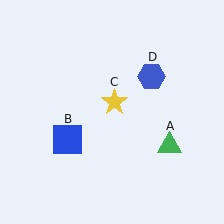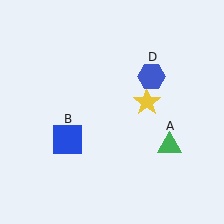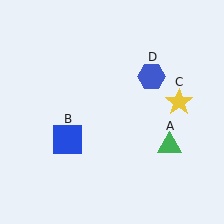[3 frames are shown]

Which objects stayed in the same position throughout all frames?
Green triangle (object A) and blue square (object B) and blue hexagon (object D) remained stationary.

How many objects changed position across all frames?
1 object changed position: yellow star (object C).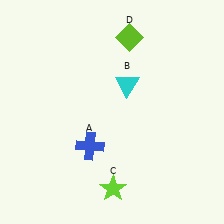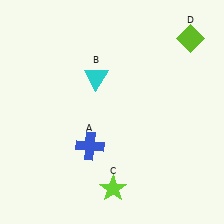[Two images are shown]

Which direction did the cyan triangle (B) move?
The cyan triangle (B) moved left.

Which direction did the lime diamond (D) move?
The lime diamond (D) moved right.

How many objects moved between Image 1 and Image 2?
2 objects moved between the two images.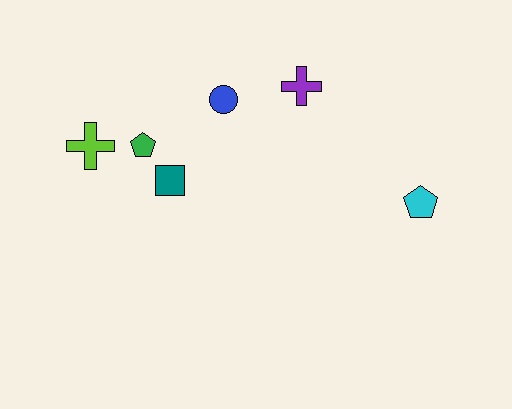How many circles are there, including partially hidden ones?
There is 1 circle.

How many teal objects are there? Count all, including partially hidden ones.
There is 1 teal object.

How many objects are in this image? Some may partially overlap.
There are 6 objects.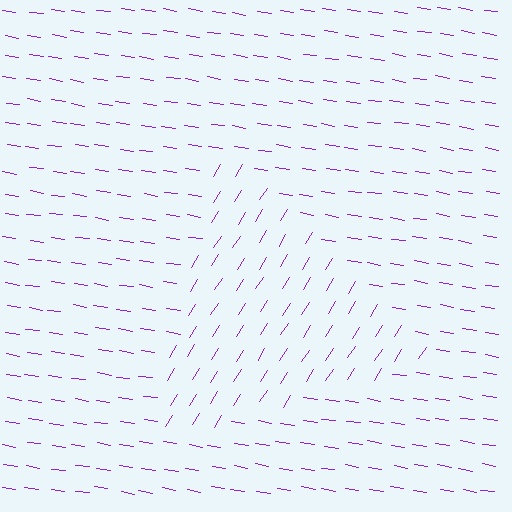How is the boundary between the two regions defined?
The boundary is defined purely by a change in line orientation (approximately 66 degrees difference). All lines are the same color and thickness.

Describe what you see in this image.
The image is filled with small purple line segments. A triangle region in the image has lines oriented differently from the surrounding lines, creating a visible texture boundary.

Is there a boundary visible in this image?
Yes, there is a texture boundary formed by a change in line orientation.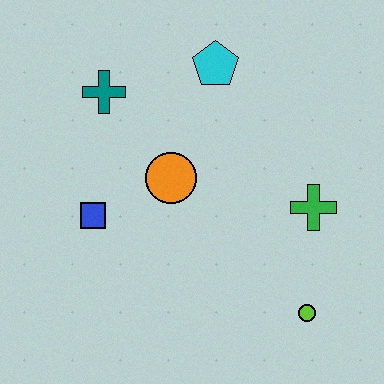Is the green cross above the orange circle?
No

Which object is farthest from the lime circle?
The teal cross is farthest from the lime circle.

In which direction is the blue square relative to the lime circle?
The blue square is to the left of the lime circle.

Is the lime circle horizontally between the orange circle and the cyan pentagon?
No